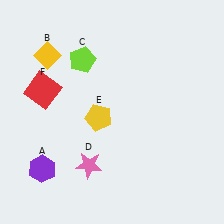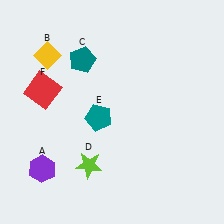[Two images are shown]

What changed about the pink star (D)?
In Image 1, D is pink. In Image 2, it changed to lime.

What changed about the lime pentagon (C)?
In Image 1, C is lime. In Image 2, it changed to teal.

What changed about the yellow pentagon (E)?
In Image 1, E is yellow. In Image 2, it changed to teal.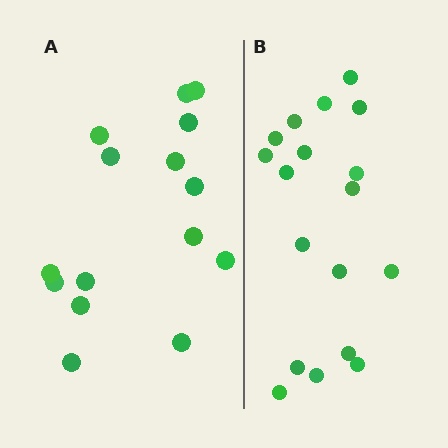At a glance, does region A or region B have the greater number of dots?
Region B (the right region) has more dots.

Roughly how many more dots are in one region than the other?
Region B has just a few more — roughly 2 or 3 more dots than region A.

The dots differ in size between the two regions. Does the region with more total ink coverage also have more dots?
No. Region A has more total ink coverage because its dots are larger, but region B actually contains more individual dots. Total area can be misleading — the number of items is what matters here.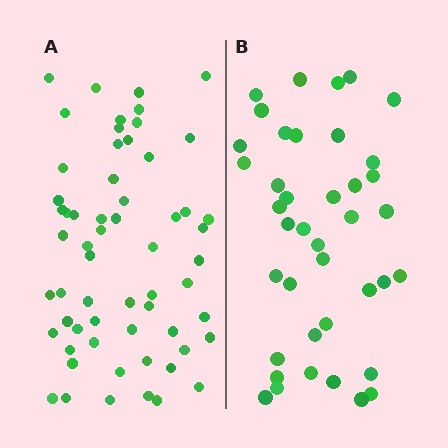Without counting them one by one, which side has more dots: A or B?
Region A (the left region) has more dots.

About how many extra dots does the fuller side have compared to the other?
Region A has approximately 20 more dots than region B.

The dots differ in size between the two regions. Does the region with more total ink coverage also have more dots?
No. Region B has more total ink coverage because its dots are larger, but region A actually contains more individual dots. Total area can be misleading — the number of items is what matters here.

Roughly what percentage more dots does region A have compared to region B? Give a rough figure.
About 50% more.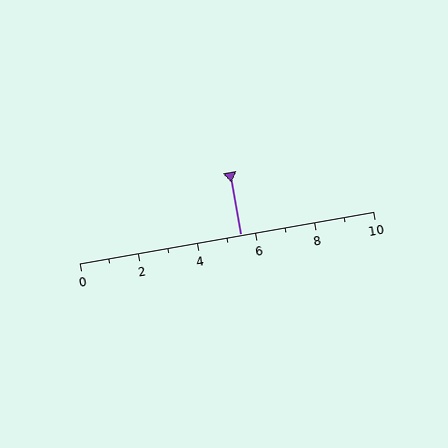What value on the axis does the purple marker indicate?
The marker indicates approximately 5.5.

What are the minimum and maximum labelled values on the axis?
The axis runs from 0 to 10.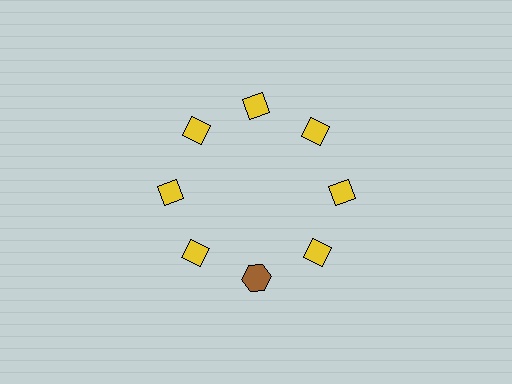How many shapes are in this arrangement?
There are 8 shapes arranged in a ring pattern.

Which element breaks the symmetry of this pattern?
The brown hexagon at roughly the 6 o'clock position breaks the symmetry. All other shapes are yellow diamonds.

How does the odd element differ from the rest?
It differs in both color (brown instead of yellow) and shape (hexagon instead of diamond).